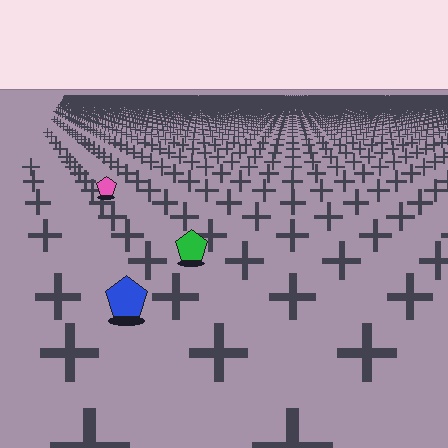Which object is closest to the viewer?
The blue pentagon is closest. The texture marks near it are larger and more spread out.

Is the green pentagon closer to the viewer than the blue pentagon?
No. The blue pentagon is closer — you can tell from the texture gradient: the ground texture is coarser near it.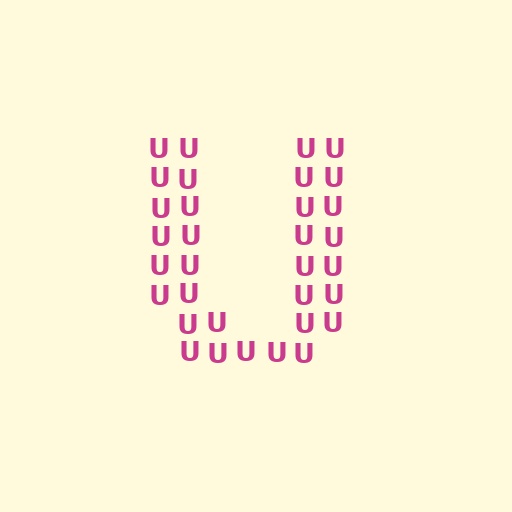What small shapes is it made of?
It is made of small letter U's.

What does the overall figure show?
The overall figure shows the letter U.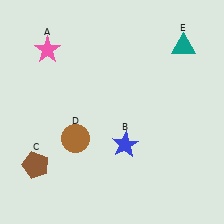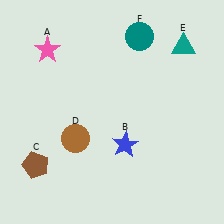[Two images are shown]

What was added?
A teal circle (F) was added in Image 2.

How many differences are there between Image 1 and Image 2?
There is 1 difference between the two images.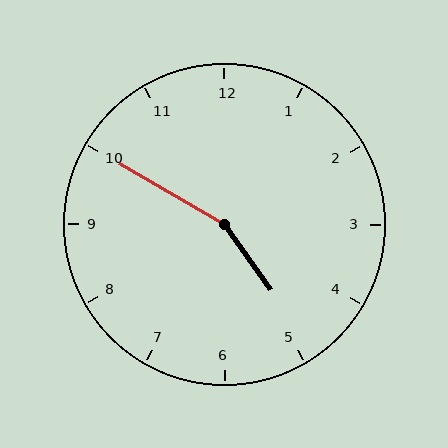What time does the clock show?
4:50.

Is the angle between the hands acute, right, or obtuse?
It is obtuse.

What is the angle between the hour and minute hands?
Approximately 155 degrees.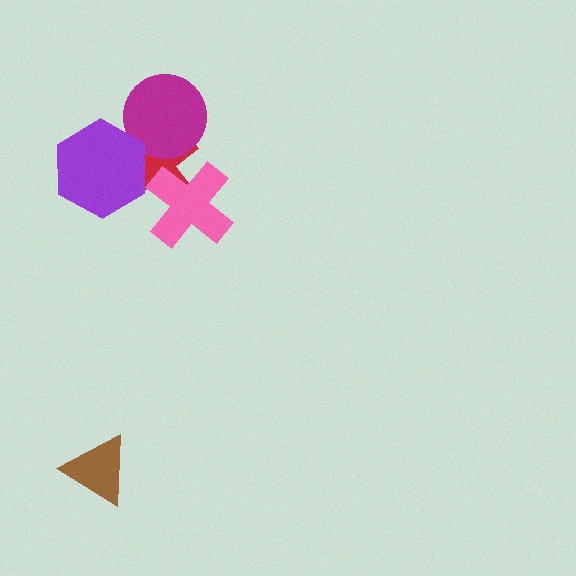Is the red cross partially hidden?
Yes, it is partially covered by another shape.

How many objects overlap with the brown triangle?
0 objects overlap with the brown triangle.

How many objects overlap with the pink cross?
1 object overlaps with the pink cross.